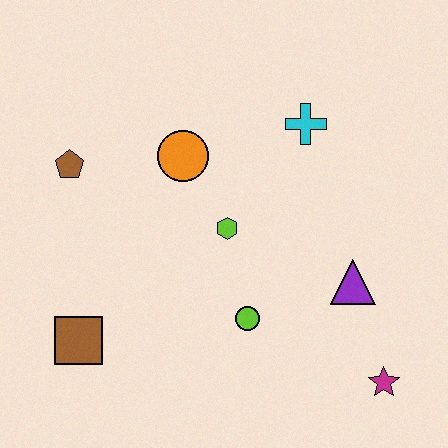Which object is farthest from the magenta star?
The brown pentagon is farthest from the magenta star.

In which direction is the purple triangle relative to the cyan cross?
The purple triangle is below the cyan cross.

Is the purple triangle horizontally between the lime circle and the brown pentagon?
No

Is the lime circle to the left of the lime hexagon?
No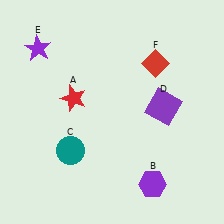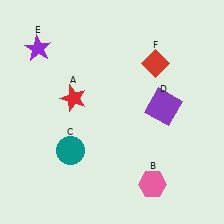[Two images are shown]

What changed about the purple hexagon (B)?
In Image 1, B is purple. In Image 2, it changed to pink.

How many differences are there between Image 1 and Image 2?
There is 1 difference between the two images.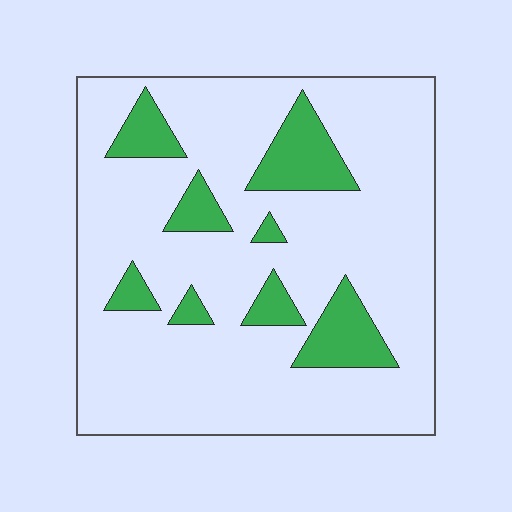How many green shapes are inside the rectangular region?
8.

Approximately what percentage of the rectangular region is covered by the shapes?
Approximately 15%.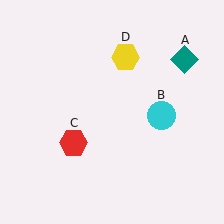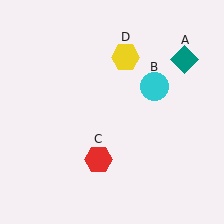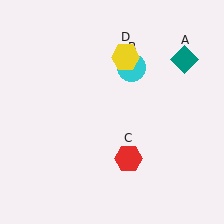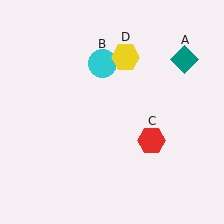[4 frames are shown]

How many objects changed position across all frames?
2 objects changed position: cyan circle (object B), red hexagon (object C).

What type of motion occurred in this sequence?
The cyan circle (object B), red hexagon (object C) rotated counterclockwise around the center of the scene.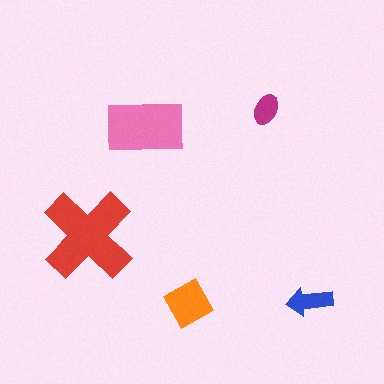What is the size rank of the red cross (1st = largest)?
1st.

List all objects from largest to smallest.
The red cross, the pink rectangle, the orange diamond, the blue arrow, the magenta ellipse.